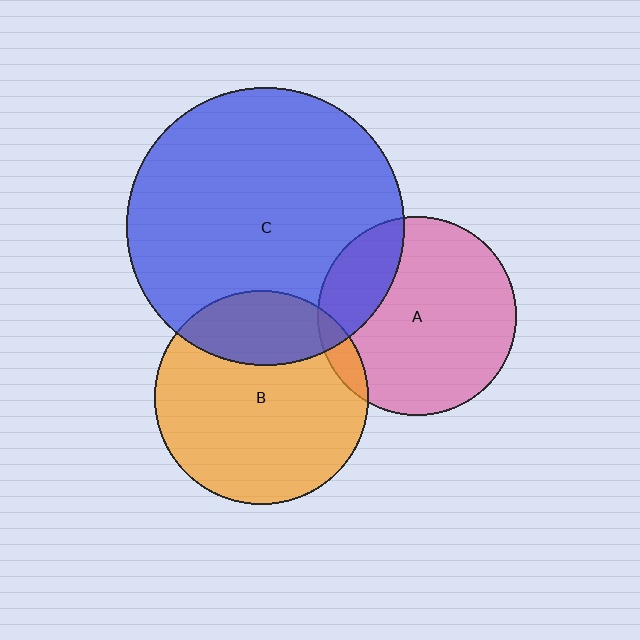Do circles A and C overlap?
Yes.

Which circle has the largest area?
Circle C (blue).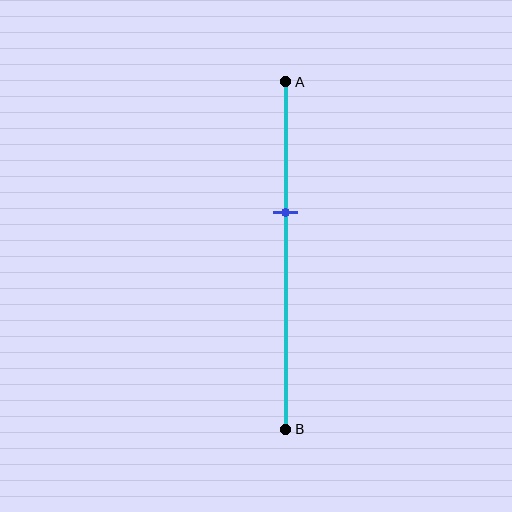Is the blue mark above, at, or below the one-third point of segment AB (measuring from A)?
The blue mark is below the one-third point of segment AB.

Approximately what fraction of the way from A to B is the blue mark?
The blue mark is approximately 40% of the way from A to B.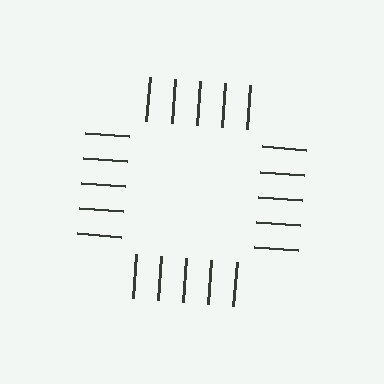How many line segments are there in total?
20 — 5 along each of the 4 edges.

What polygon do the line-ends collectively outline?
An illusory square — the line segments terminate on its edges but no continuous stroke is drawn.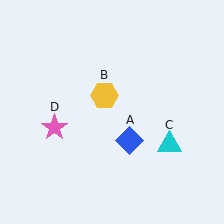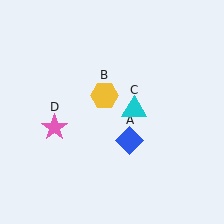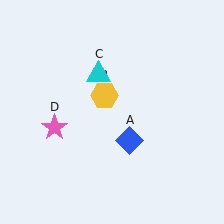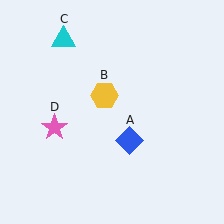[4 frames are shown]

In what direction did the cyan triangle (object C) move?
The cyan triangle (object C) moved up and to the left.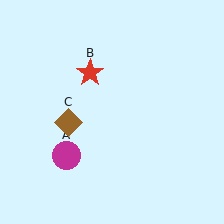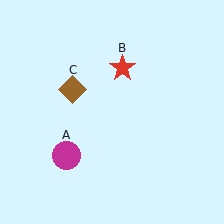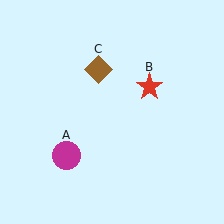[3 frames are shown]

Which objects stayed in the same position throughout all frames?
Magenta circle (object A) remained stationary.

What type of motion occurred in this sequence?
The red star (object B), brown diamond (object C) rotated clockwise around the center of the scene.